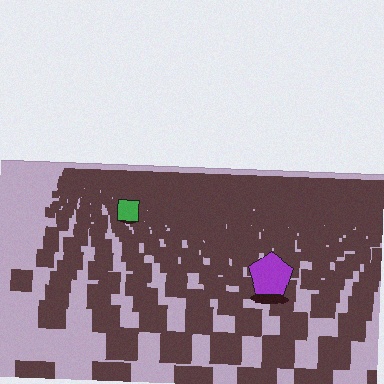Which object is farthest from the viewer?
The green square is farthest from the viewer. It appears smaller and the ground texture around it is denser.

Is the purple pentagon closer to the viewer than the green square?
Yes. The purple pentagon is closer — you can tell from the texture gradient: the ground texture is coarser near it.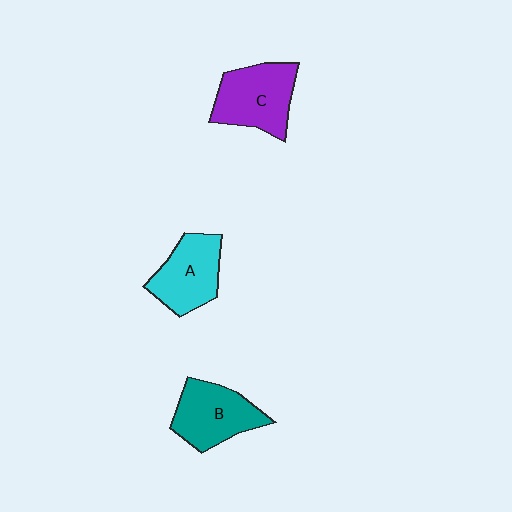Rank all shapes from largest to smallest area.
From largest to smallest: C (purple), B (teal), A (cyan).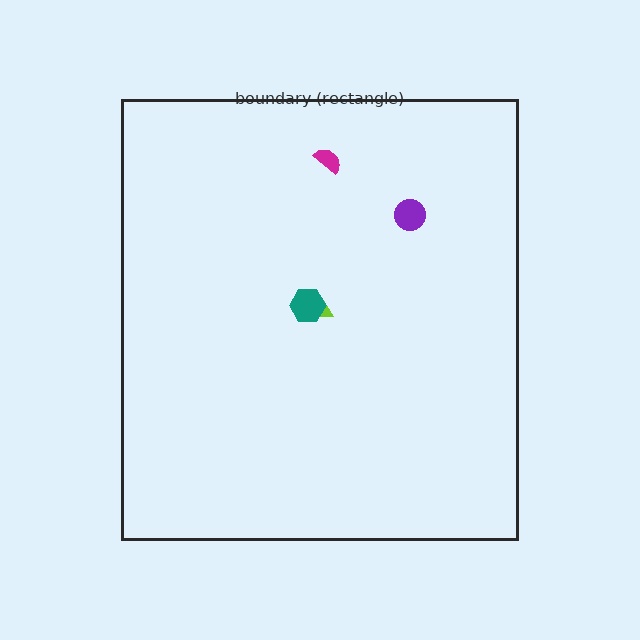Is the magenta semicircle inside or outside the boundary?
Inside.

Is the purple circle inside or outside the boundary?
Inside.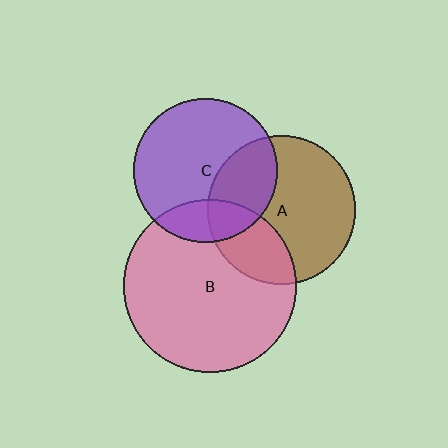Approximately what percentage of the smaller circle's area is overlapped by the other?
Approximately 30%.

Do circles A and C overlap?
Yes.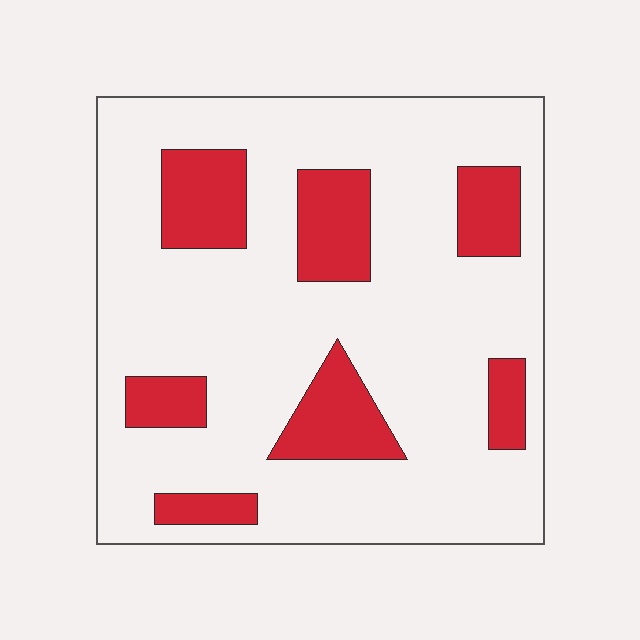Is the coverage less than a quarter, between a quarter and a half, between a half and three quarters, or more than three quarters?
Less than a quarter.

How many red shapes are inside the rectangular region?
7.